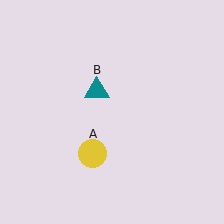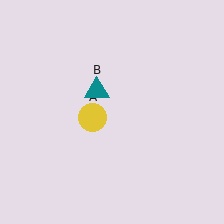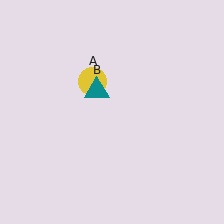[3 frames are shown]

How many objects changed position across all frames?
1 object changed position: yellow circle (object A).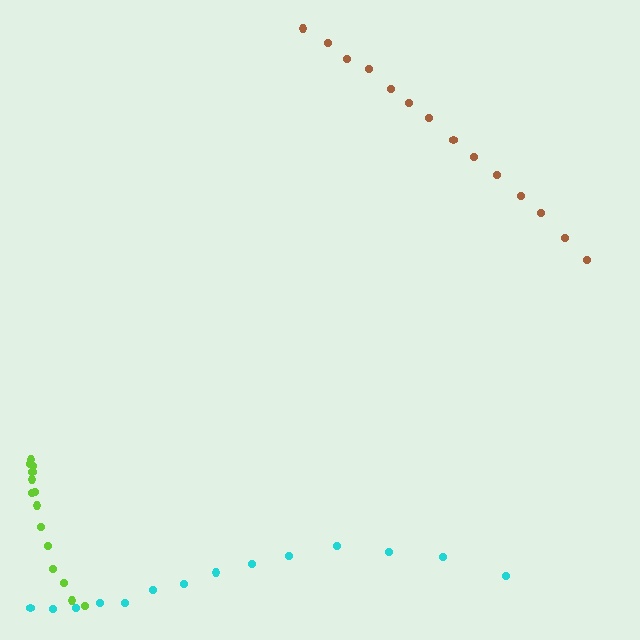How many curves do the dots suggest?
There are 3 distinct paths.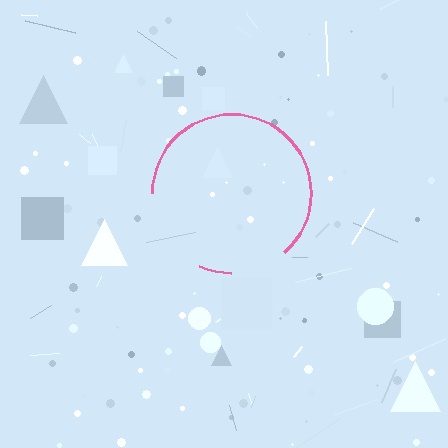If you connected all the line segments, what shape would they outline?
They would outline a circle.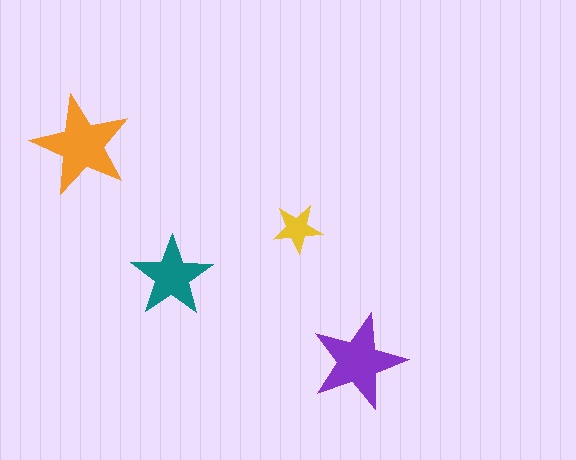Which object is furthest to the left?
The orange star is leftmost.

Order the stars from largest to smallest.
the orange one, the purple one, the teal one, the yellow one.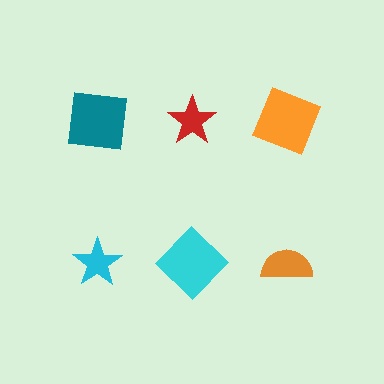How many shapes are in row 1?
3 shapes.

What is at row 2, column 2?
A cyan diamond.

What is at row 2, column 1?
A cyan star.